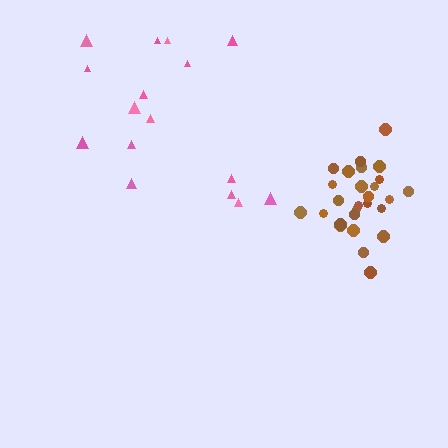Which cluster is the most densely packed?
Brown.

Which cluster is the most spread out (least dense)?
Pink.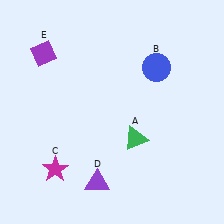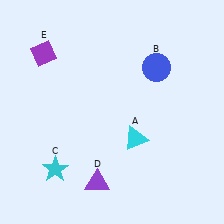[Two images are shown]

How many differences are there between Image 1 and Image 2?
There are 2 differences between the two images.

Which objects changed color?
A changed from green to cyan. C changed from magenta to cyan.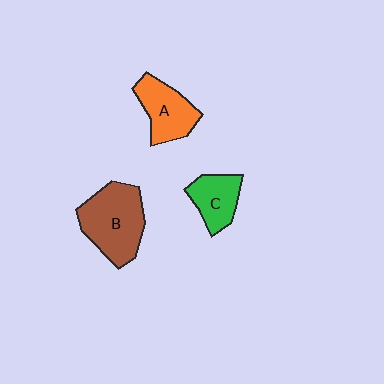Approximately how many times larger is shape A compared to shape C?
Approximately 1.2 times.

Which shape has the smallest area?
Shape C (green).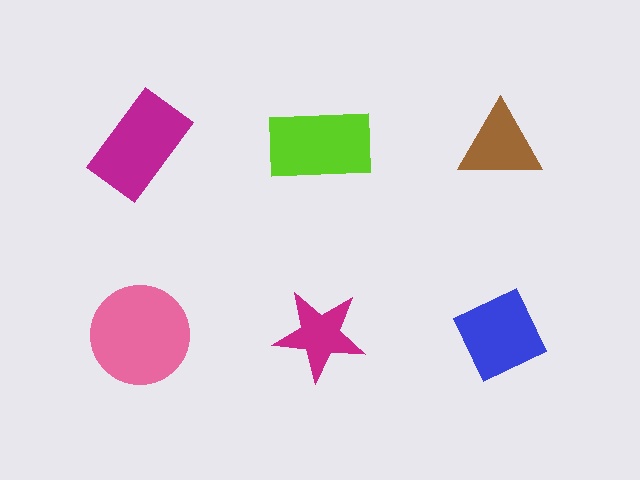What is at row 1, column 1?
A magenta rectangle.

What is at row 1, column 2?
A lime rectangle.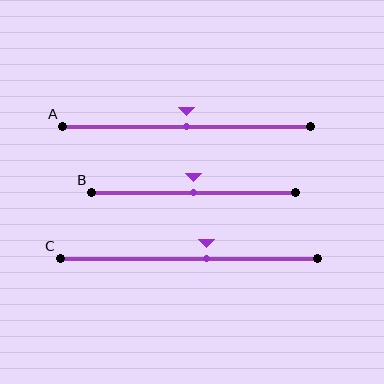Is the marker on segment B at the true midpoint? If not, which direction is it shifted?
Yes, the marker on segment B is at the true midpoint.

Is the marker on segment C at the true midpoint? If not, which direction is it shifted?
No, the marker on segment C is shifted to the right by about 7% of the segment length.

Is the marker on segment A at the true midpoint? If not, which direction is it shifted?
Yes, the marker on segment A is at the true midpoint.